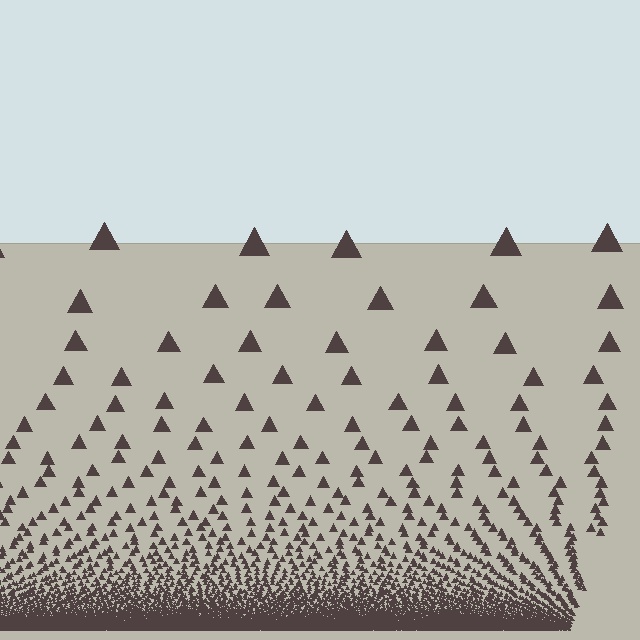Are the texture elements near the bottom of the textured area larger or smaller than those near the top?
Smaller. The gradient is inverted — elements near the bottom are smaller and denser.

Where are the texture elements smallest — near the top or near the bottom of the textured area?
Near the bottom.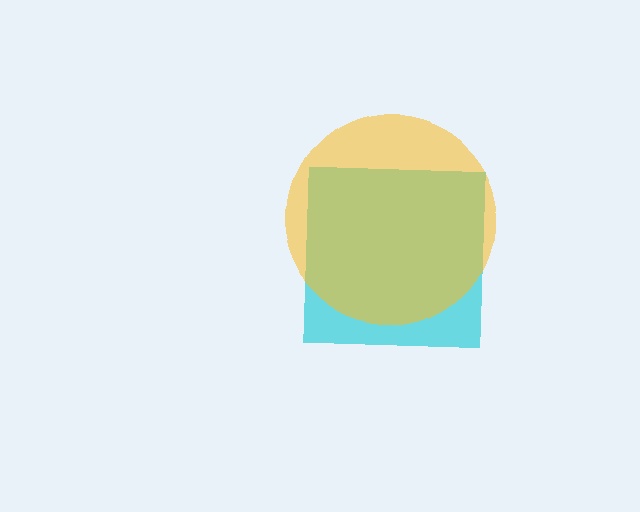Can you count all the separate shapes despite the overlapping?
Yes, there are 2 separate shapes.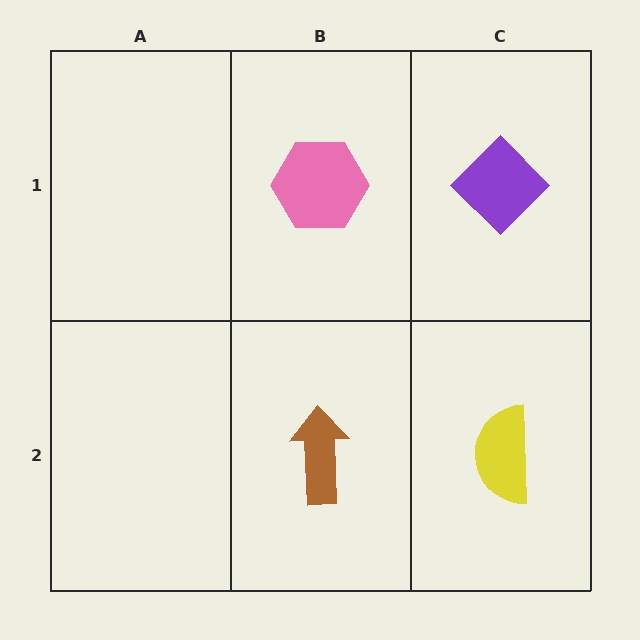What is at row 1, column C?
A purple diamond.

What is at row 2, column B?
A brown arrow.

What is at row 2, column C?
A yellow semicircle.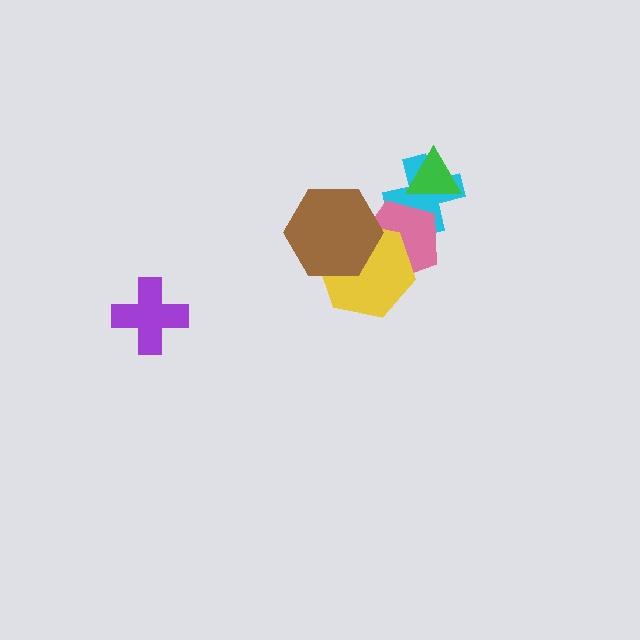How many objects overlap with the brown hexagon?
2 objects overlap with the brown hexagon.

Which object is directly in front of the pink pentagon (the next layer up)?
The yellow hexagon is directly in front of the pink pentagon.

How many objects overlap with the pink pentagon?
3 objects overlap with the pink pentagon.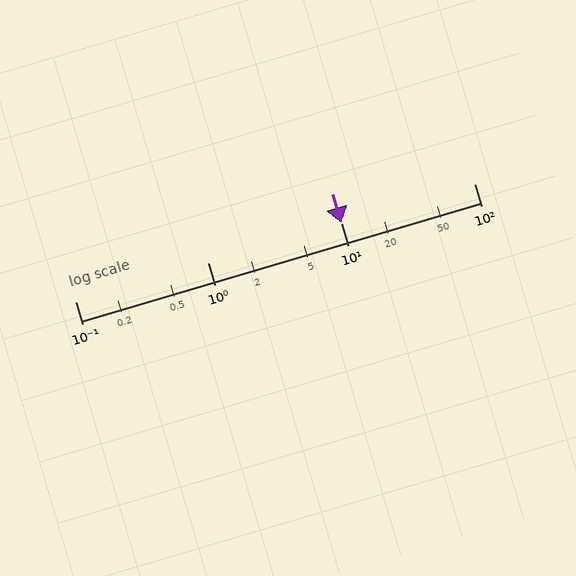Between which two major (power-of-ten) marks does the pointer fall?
The pointer is between 10 and 100.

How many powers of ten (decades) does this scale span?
The scale spans 3 decades, from 0.1 to 100.